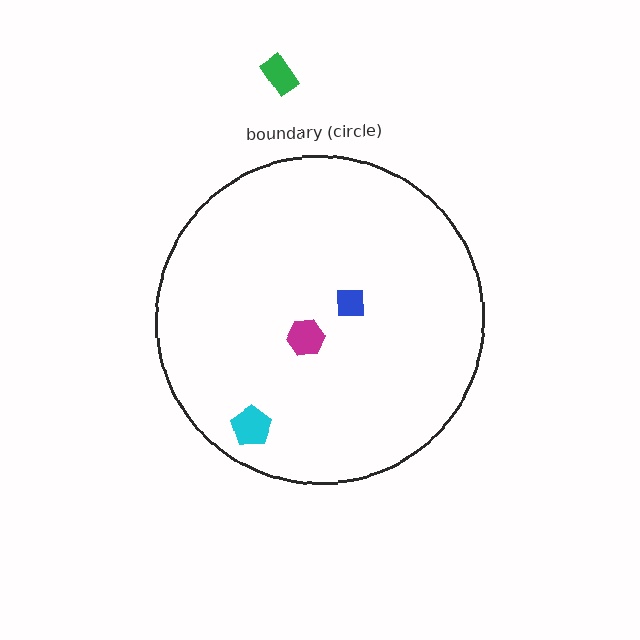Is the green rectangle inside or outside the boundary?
Outside.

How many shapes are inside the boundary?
3 inside, 1 outside.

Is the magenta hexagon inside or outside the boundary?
Inside.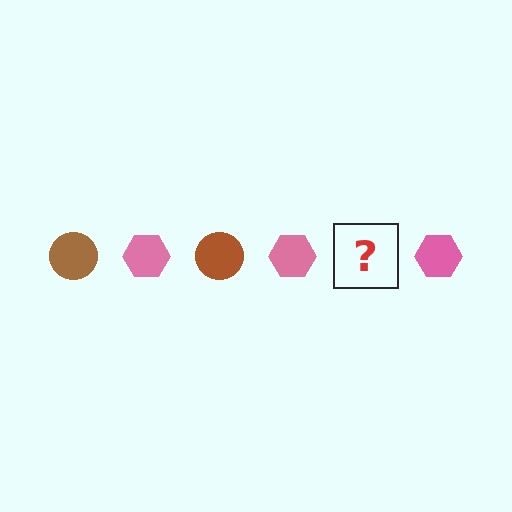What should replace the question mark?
The question mark should be replaced with a brown circle.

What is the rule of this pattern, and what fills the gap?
The rule is that the pattern alternates between brown circle and pink hexagon. The gap should be filled with a brown circle.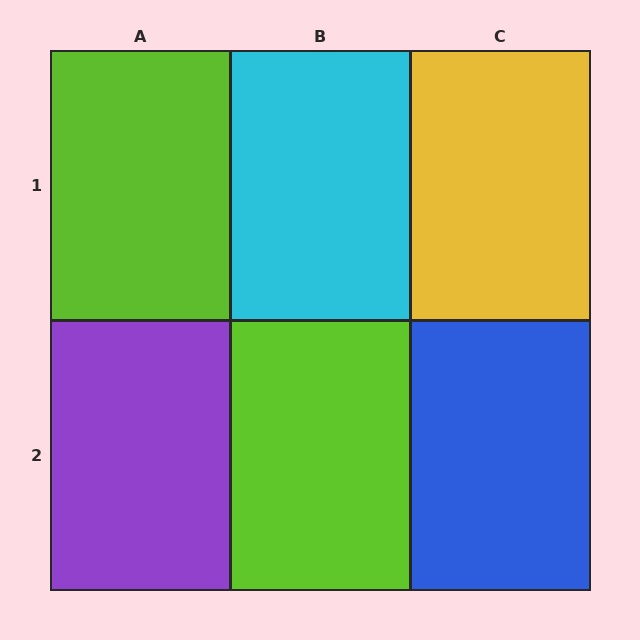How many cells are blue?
1 cell is blue.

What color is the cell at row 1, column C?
Yellow.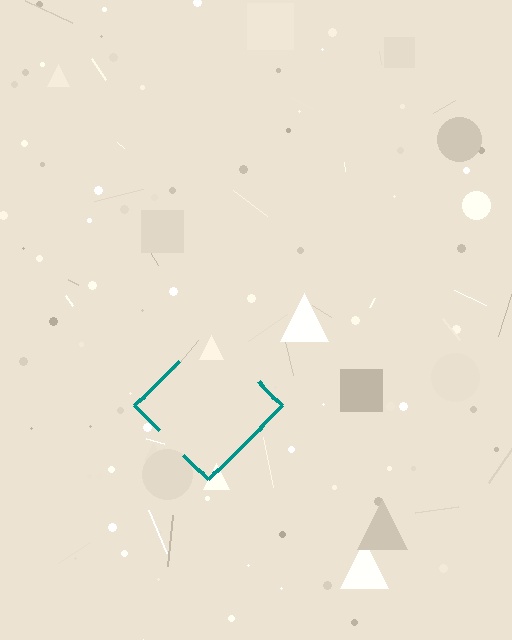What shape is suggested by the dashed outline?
The dashed outline suggests a diamond.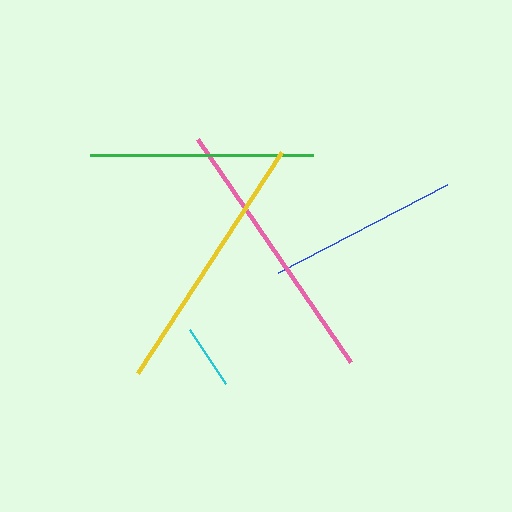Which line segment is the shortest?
The cyan line is the shortest at approximately 64 pixels.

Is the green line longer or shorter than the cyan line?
The green line is longer than the cyan line.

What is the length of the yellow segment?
The yellow segment is approximately 264 pixels long.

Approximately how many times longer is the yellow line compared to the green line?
The yellow line is approximately 1.2 times the length of the green line.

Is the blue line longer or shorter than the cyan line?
The blue line is longer than the cyan line.